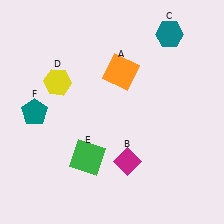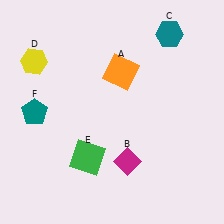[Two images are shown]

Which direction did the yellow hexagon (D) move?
The yellow hexagon (D) moved left.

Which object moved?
The yellow hexagon (D) moved left.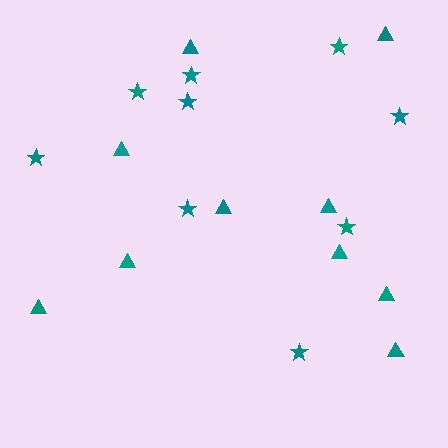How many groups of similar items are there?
There are 2 groups: one group of stars (9) and one group of triangles (10).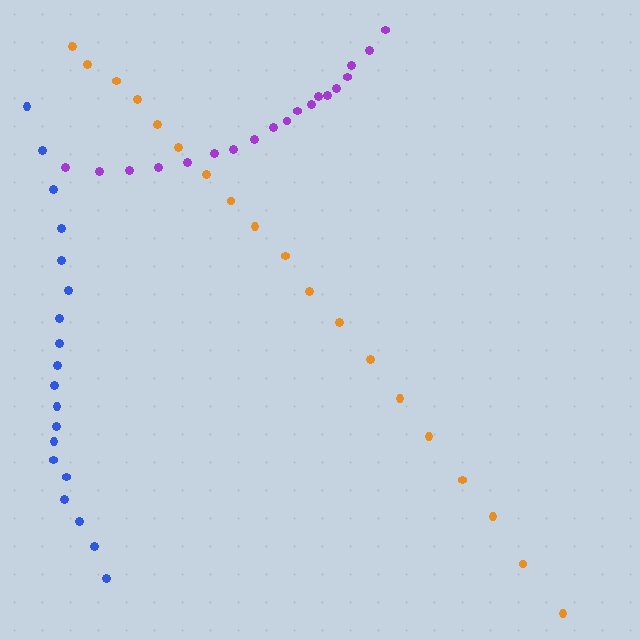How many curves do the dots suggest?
There are 3 distinct paths.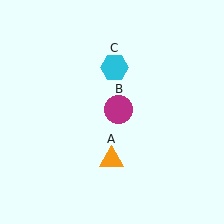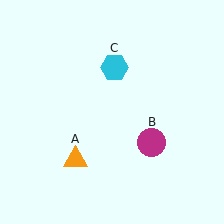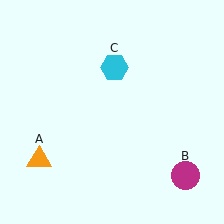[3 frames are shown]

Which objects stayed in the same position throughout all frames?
Cyan hexagon (object C) remained stationary.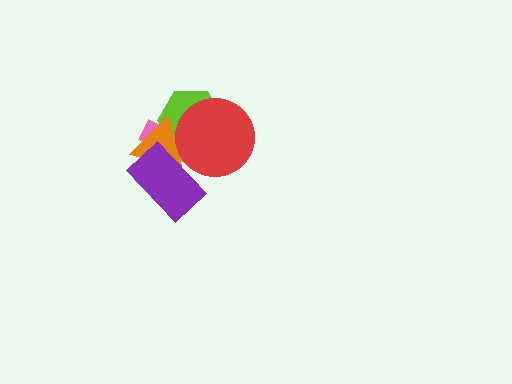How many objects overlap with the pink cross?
4 objects overlap with the pink cross.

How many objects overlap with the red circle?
4 objects overlap with the red circle.